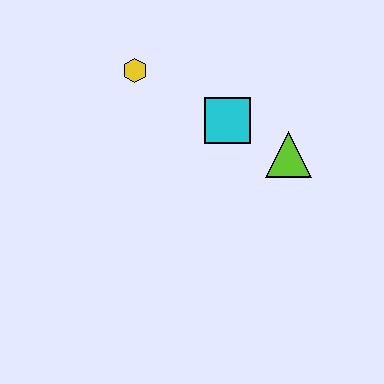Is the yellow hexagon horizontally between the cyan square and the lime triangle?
No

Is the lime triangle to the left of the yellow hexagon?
No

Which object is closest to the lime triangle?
The cyan square is closest to the lime triangle.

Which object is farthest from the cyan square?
The yellow hexagon is farthest from the cyan square.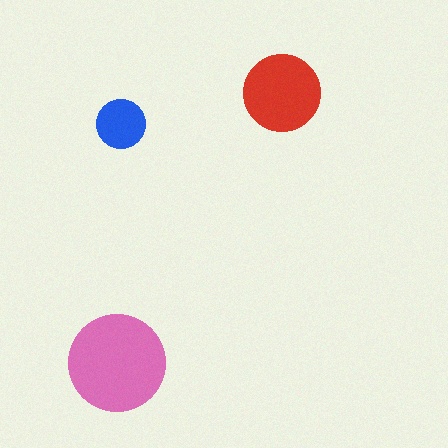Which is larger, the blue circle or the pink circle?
The pink one.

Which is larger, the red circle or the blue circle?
The red one.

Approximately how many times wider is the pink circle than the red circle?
About 1.5 times wider.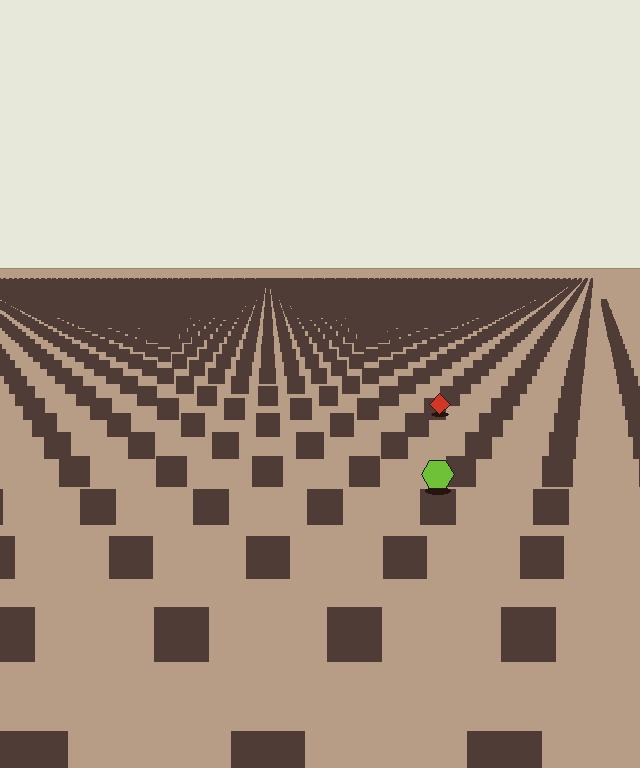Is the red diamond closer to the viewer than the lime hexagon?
No. The lime hexagon is closer — you can tell from the texture gradient: the ground texture is coarser near it.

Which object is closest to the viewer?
The lime hexagon is closest. The texture marks near it are larger and more spread out.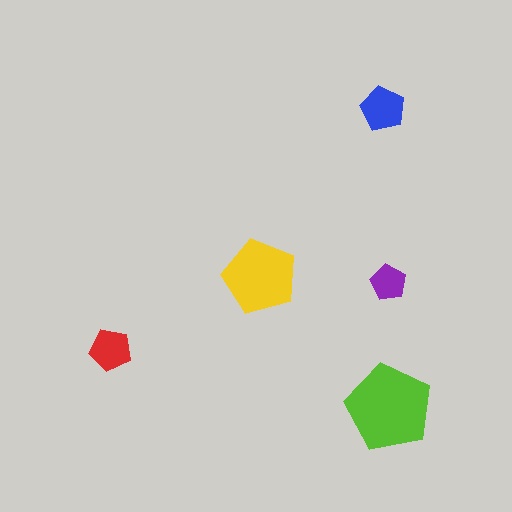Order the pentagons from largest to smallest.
the lime one, the yellow one, the blue one, the red one, the purple one.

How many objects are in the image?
There are 5 objects in the image.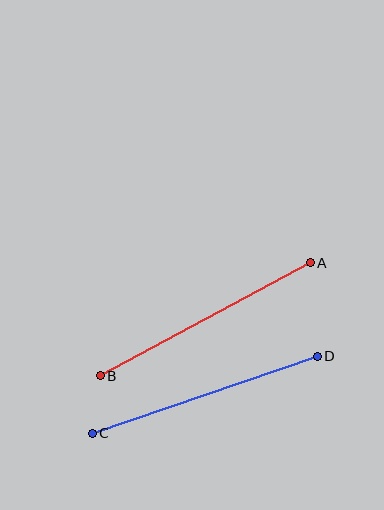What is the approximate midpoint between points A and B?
The midpoint is at approximately (205, 319) pixels.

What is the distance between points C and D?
The distance is approximately 238 pixels.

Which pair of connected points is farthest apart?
Points A and B are farthest apart.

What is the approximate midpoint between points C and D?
The midpoint is at approximately (205, 395) pixels.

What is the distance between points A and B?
The distance is approximately 239 pixels.